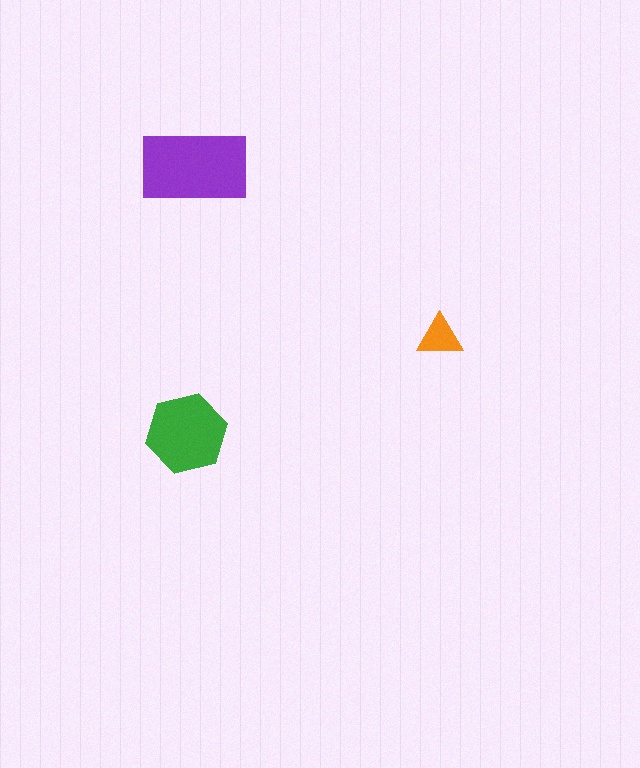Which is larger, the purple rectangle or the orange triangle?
The purple rectangle.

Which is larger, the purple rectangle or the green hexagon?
The purple rectangle.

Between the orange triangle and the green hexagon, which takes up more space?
The green hexagon.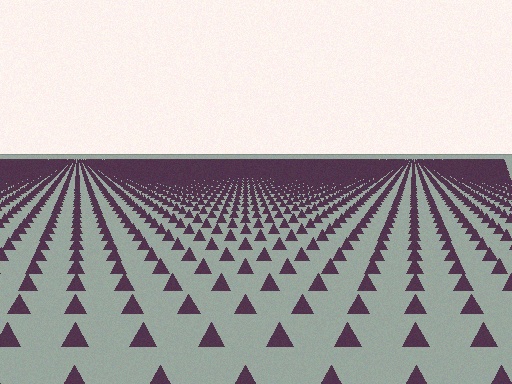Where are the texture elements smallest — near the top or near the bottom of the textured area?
Near the top.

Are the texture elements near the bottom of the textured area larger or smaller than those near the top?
Larger. Near the bottom, elements are closer to the viewer and appear at a bigger on-screen size.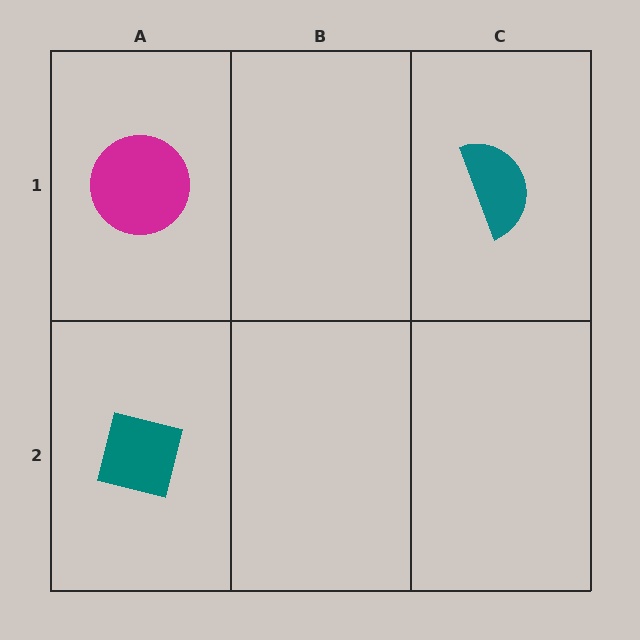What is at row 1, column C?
A teal semicircle.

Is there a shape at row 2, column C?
No, that cell is empty.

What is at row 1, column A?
A magenta circle.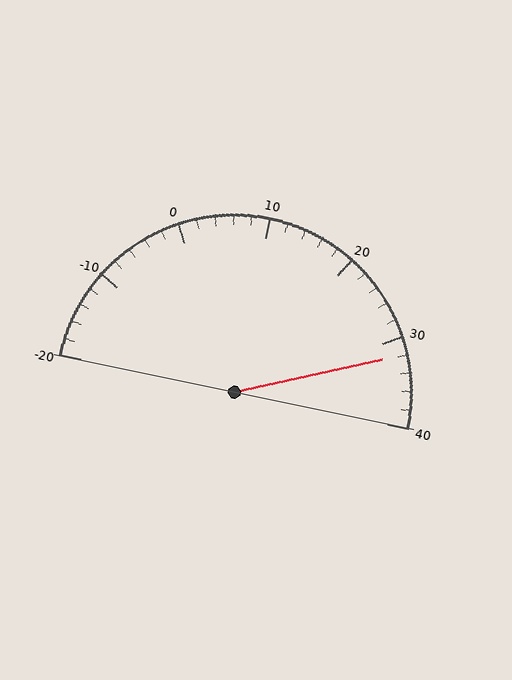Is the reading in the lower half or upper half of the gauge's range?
The reading is in the upper half of the range (-20 to 40).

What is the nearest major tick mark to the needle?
The nearest major tick mark is 30.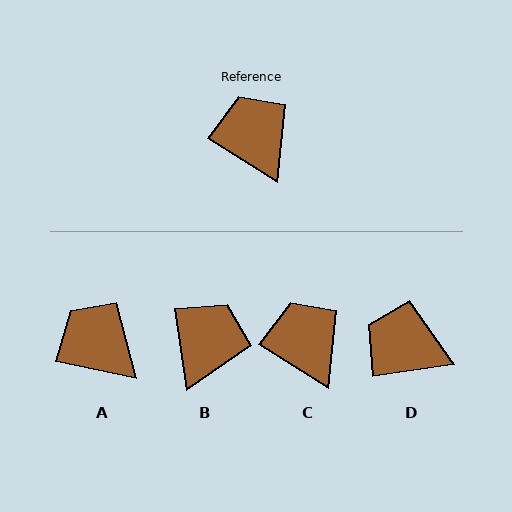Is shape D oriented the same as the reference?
No, it is off by about 41 degrees.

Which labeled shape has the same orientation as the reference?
C.